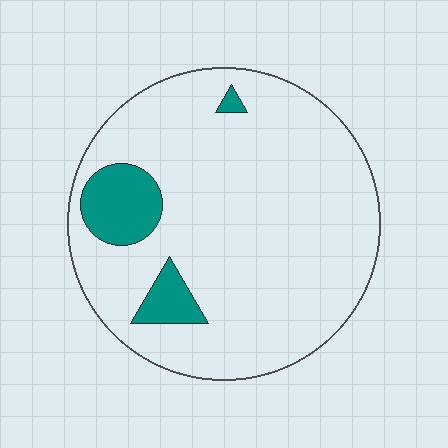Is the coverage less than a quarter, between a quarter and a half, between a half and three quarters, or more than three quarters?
Less than a quarter.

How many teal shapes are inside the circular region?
3.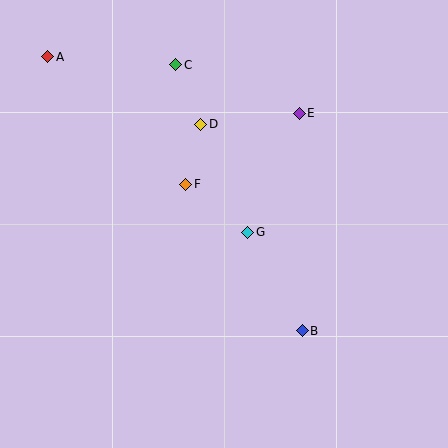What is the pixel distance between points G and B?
The distance between G and B is 112 pixels.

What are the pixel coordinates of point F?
Point F is at (186, 184).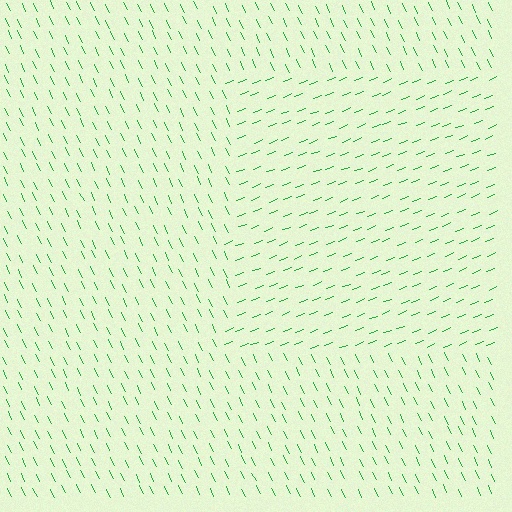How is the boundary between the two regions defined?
The boundary is defined purely by a change in line orientation (approximately 85 degrees difference). All lines are the same color and thickness.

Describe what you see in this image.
The image is filled with small green line segments. A rectangle region in the image has lines oriented differently from the surrounding lines, creating a visible texture boundary.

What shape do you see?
I see a rectangle.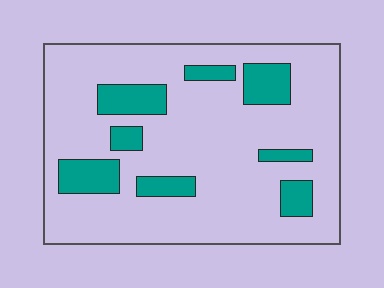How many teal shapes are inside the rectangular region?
8.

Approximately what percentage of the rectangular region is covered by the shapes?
Approximately 20%.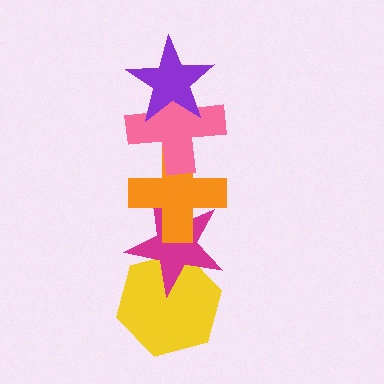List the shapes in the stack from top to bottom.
From top to bottom: the purple star, the pink cross, the orange cross, the magenta star, the yellow hexagon.